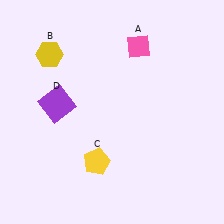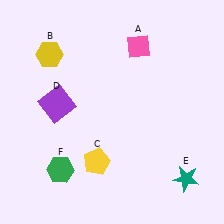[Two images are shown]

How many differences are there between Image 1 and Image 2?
There are 2 differences between the two images.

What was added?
A teal star (E), a green hexagon (F) were added in Image 2.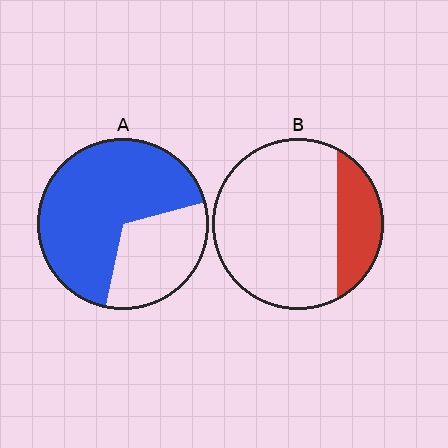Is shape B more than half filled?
No.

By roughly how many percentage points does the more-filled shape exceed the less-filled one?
By roughly 45 percentage points (A over B).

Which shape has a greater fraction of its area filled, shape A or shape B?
Shape A.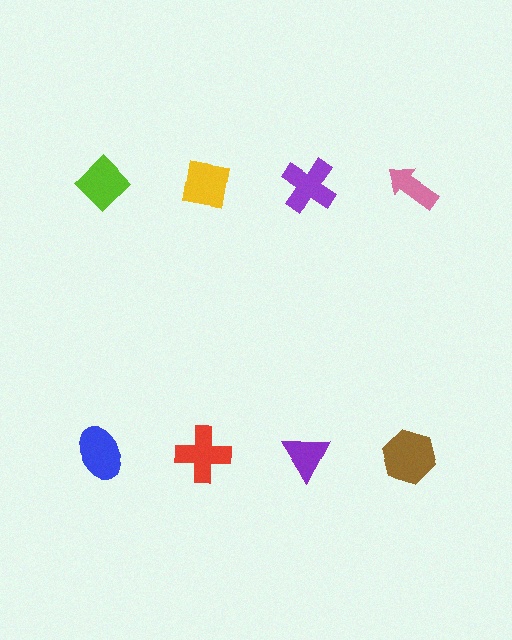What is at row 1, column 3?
A purple cross.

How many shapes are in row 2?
4 shapes.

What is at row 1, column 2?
A yellow square.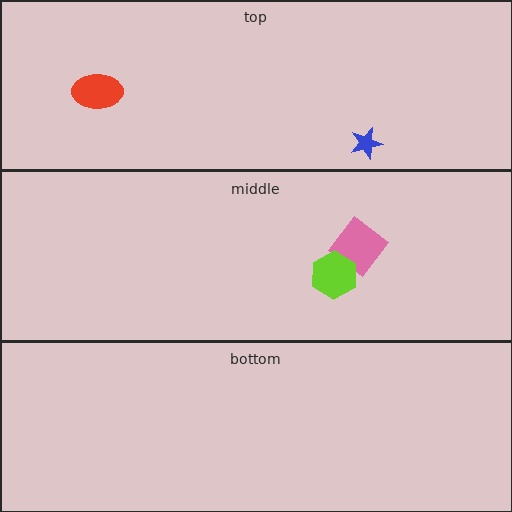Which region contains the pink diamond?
The middle region.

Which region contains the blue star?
The top region.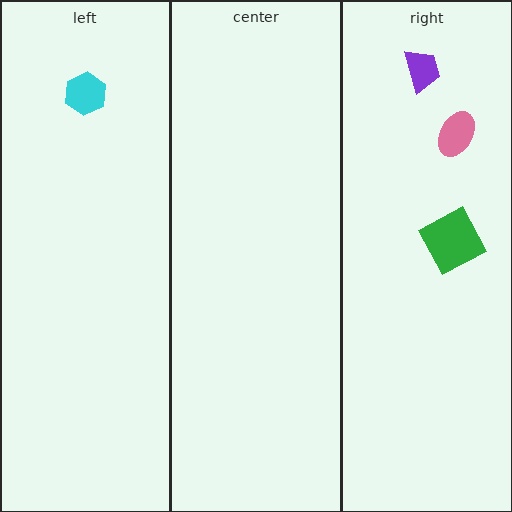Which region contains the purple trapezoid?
The right region.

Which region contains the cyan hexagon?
The left region.